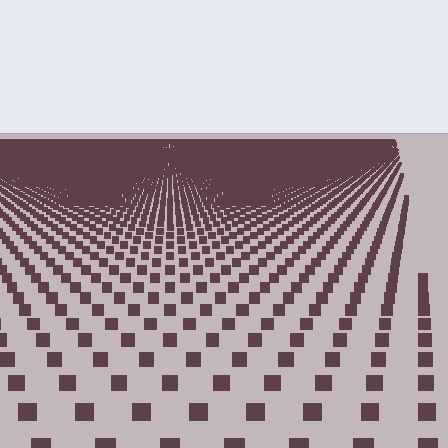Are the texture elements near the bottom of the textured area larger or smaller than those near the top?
Larger. Near the bottom, elements are closer to the viewer and appear at a bigger on-screen size.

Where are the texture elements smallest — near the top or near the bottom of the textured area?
Near the top.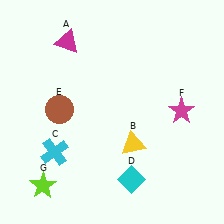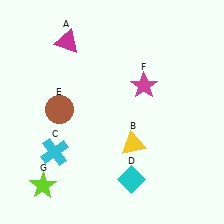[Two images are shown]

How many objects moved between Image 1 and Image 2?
1 object moved between the two images.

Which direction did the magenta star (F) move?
The magenta star (F) moved left.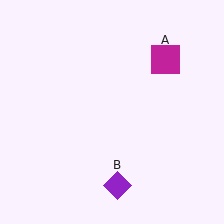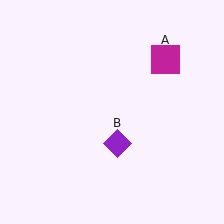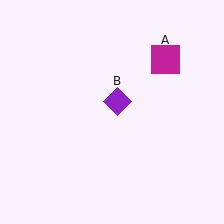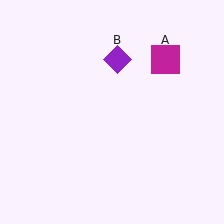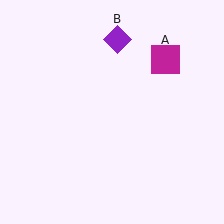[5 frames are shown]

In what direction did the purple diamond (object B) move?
The purple diamond (object B) moved up.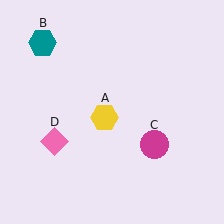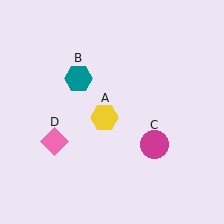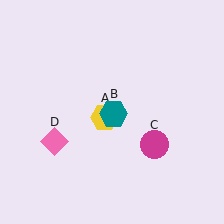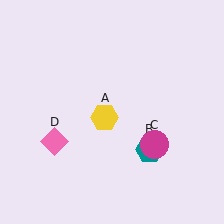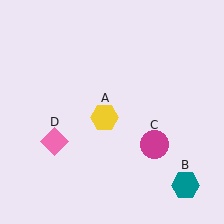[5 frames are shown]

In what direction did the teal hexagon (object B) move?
The teal hexagon (object B) moved down and to the right.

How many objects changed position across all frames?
1 object changed position: teal hexagon (object B).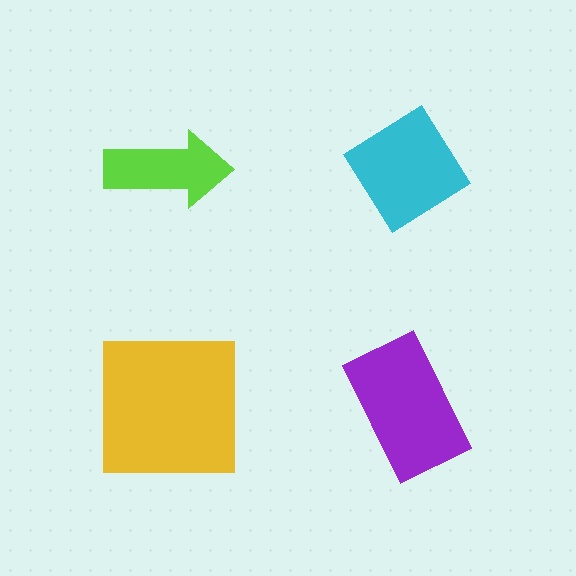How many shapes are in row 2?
2 shapes.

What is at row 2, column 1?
A yellow square.